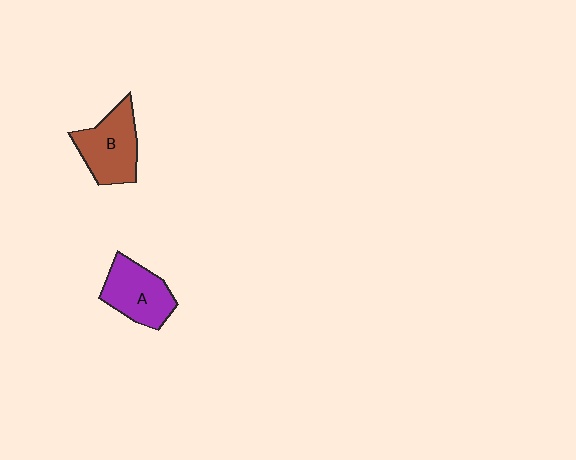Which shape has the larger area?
Shape B (brown).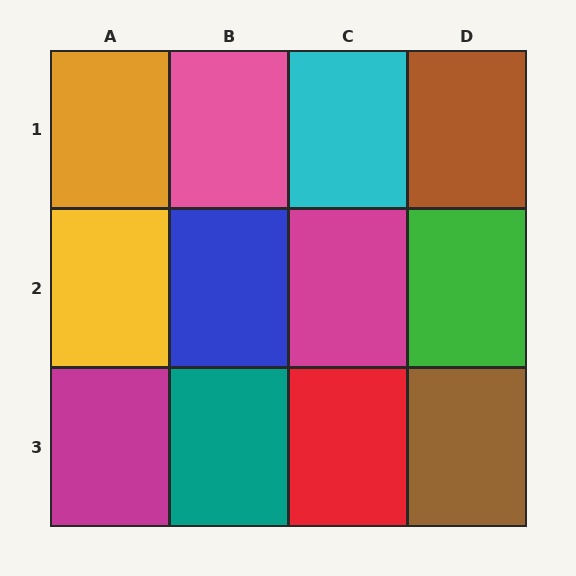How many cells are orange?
1 cell is orange.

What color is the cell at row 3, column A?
Magenta.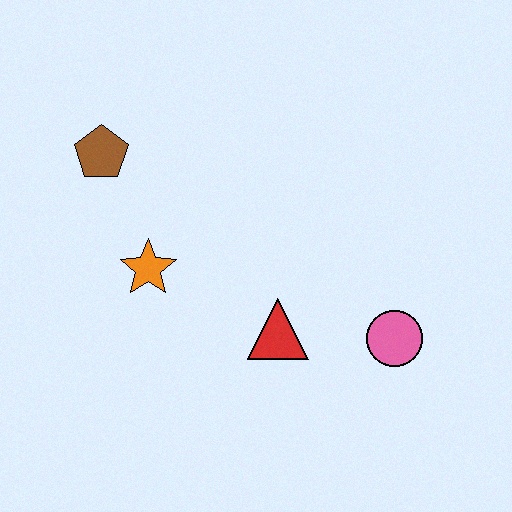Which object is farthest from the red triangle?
The brown pentagon is farthest from the red triangle.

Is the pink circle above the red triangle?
No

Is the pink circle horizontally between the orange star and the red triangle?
No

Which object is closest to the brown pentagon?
The orange star is closest to the brown pentagon.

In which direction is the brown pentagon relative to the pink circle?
The brown pentagon is to the left of the pink circle.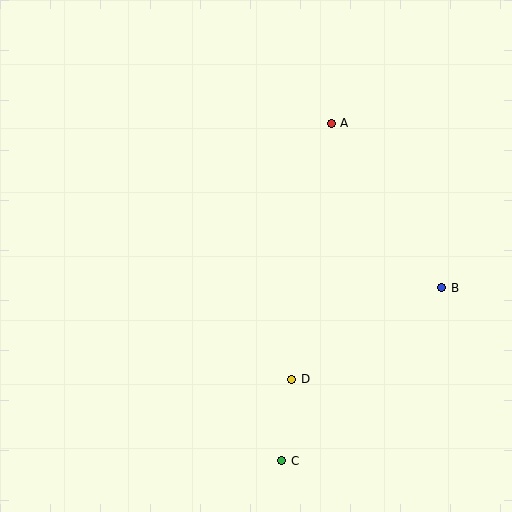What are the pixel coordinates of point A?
Point A is at (331, 123).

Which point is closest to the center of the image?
Point D at (292, 379) is closest to the center.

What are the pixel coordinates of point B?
Point B is at (442, 288).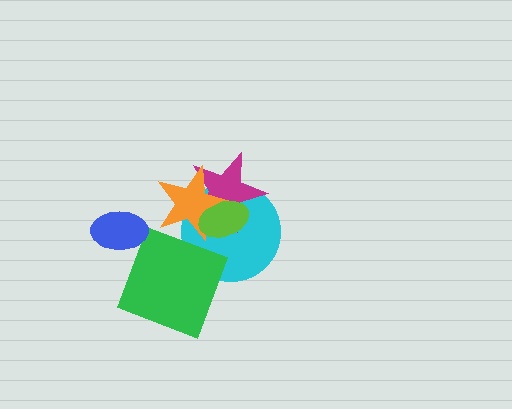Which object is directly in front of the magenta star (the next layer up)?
The orange star is directly in front of the magenta star.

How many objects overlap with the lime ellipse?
3 objects overlap with the lime ellipse.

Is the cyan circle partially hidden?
Yes, it is partially covered by another shape.